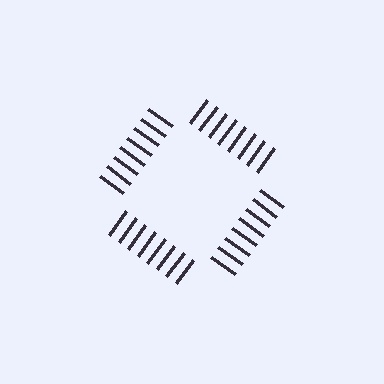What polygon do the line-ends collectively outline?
An illusory square — the line segments terminate on its edges but no continuous stroke is drawn.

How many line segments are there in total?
32 — 8 along each of the 4 edges.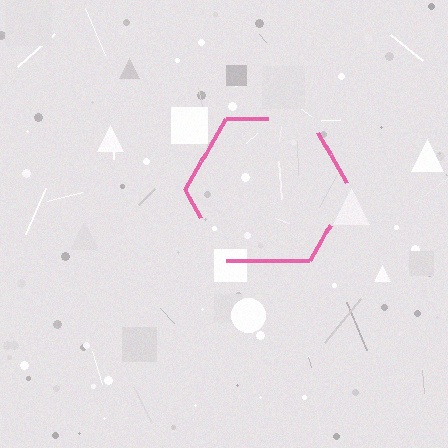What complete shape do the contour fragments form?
The contour fragments form a hexagon.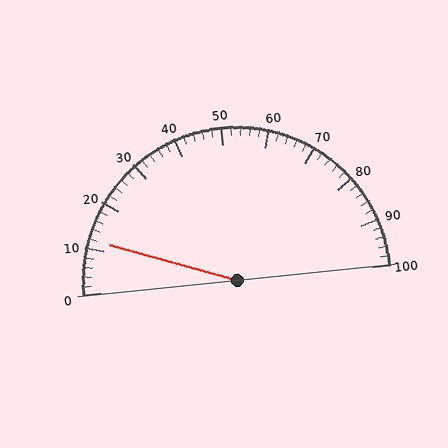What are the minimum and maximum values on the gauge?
The gauge ranges from 0 to 100.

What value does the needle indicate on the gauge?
The needle indicates approximately 12.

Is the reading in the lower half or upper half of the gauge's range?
The reading is in the lower half of the range (0 to 100).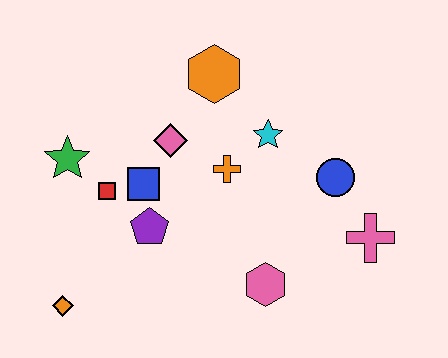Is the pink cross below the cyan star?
Yes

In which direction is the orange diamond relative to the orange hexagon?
The orange diamond is below the orange hexagon.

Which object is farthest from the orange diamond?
The pink cross is farthest from the orange diamond.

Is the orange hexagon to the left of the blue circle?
Yes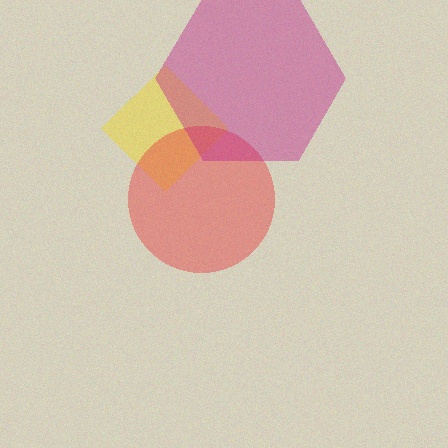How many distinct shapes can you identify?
There are 3 distinct shapes: a yellow diamond, a red circle, a magenta hexagon.